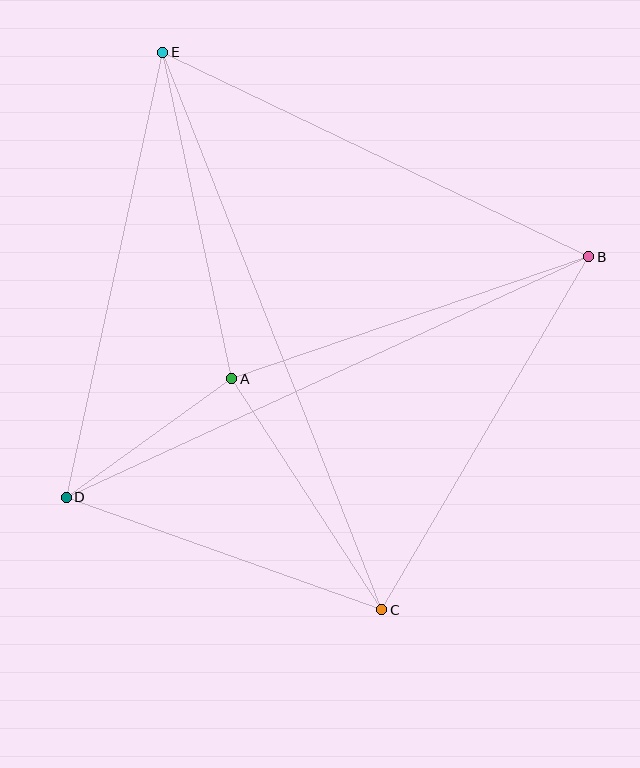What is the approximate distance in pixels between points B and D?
The distance between B and D is approximately 575 pixels.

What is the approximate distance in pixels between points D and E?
The distance between D and E is approximately 456 pixels.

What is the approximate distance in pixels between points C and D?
The distance between C and D is approximately 335 pixels.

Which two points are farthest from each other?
Points C and E are farthest from each other.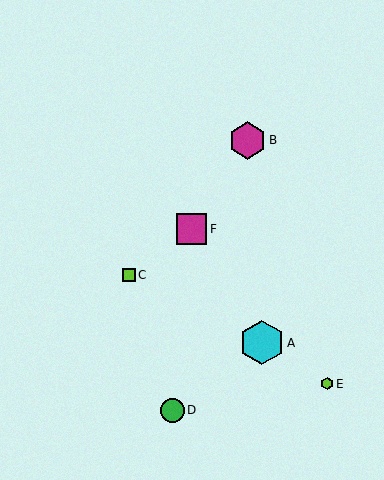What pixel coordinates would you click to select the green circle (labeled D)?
Click at (172, 410) to select the green circle D.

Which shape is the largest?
The cyan hexagon (labeled A) is the largest.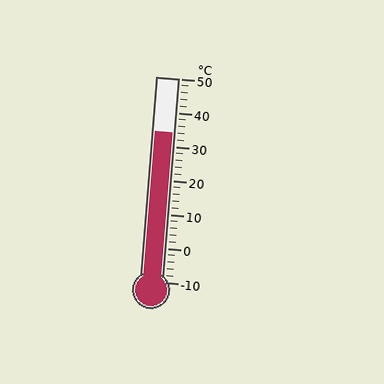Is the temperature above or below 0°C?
The temperature is above 0°C.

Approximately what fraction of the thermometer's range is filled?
The thermometer is filled to approximately 75% of its range.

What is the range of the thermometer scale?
The thermometer scale ranges from -10°C to 50°C.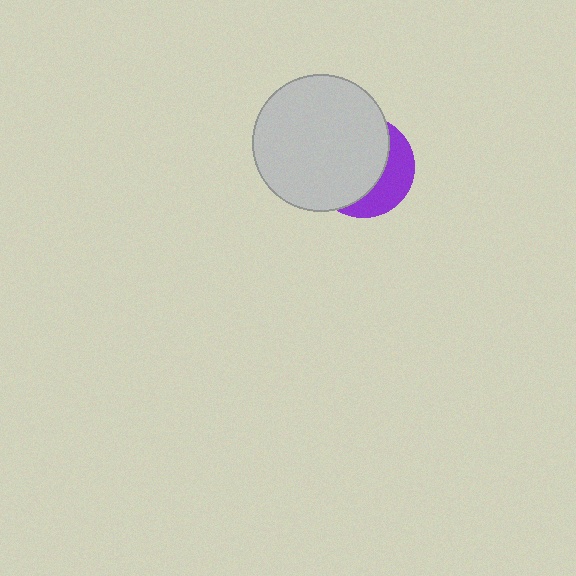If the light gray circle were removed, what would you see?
You would see the complete purple circle.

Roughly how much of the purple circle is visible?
A small part of it is visible (roughly 34%).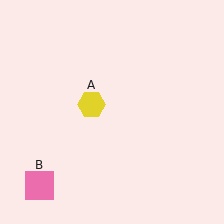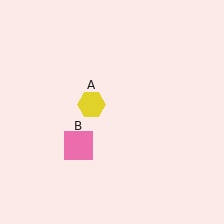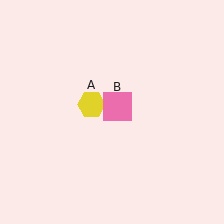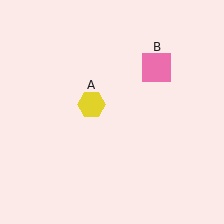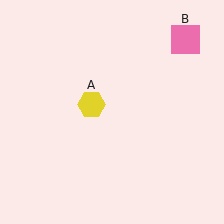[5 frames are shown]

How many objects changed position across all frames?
1 object changed position: pink square (object B).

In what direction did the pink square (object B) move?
The pink square (object B) moved up and to the right.